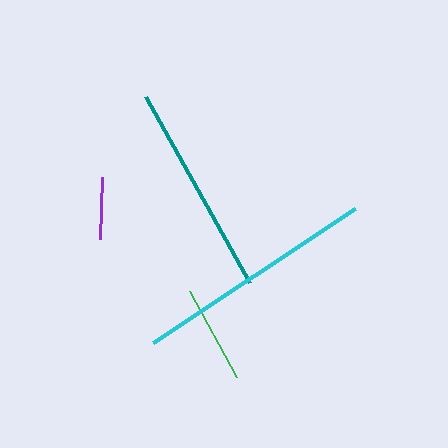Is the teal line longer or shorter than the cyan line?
The cyan line is longer than the teal line.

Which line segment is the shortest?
The purple line is the shortest at approximately 63 pixels.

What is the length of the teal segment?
The teal segment is approximately 213 pixels long.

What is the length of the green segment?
The green segment is approximately 98 pixels long.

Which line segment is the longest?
The cyan line is the longest at approximately 242 pixels.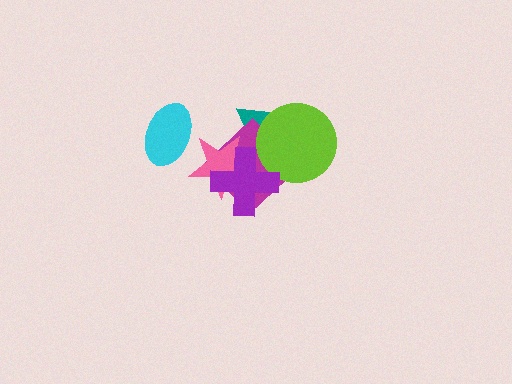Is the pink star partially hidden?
Yes, it is partially covered by another shape.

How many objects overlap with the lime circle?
3 objects overlap with the lime circle.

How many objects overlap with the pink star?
3 objects overlap with the pink star.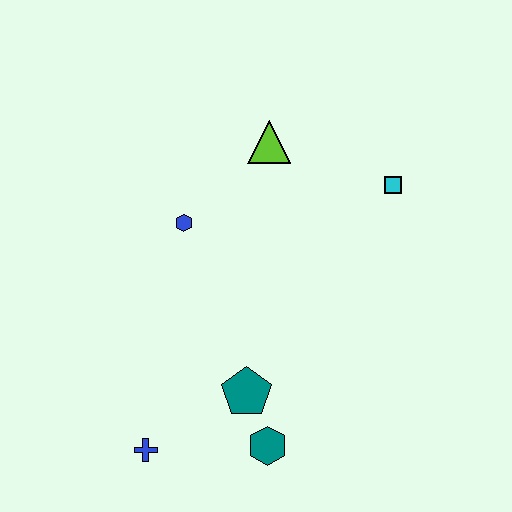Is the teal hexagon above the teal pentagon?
No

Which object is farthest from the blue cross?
The cyan square is farthest from the blue cross.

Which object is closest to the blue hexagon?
The lime triangle is closest to the blue hexagon.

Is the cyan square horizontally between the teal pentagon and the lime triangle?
No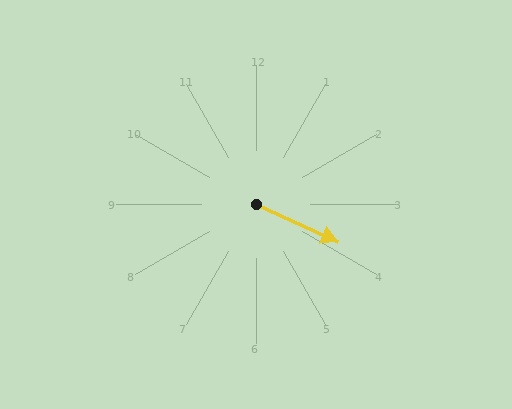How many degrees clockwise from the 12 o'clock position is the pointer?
Approximately 114 degrees.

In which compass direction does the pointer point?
Southeast.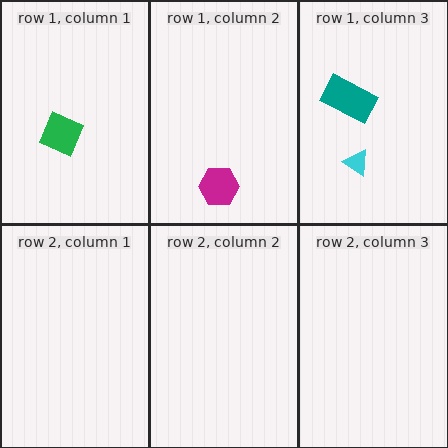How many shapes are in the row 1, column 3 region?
2.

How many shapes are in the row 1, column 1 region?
1.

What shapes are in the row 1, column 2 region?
The magenta hexagon.